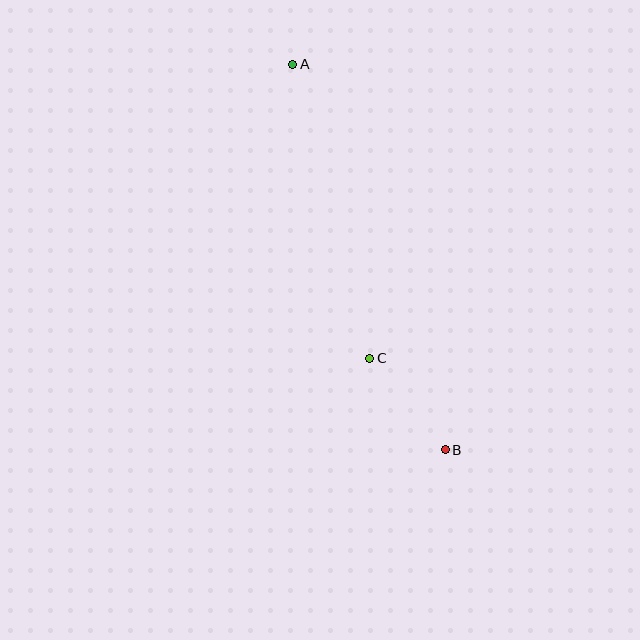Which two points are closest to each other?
Points B and C are closest to each other.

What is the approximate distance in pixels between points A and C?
The distance between A and C is approximately 304 pixels.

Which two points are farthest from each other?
Points A and B are farthest from each other.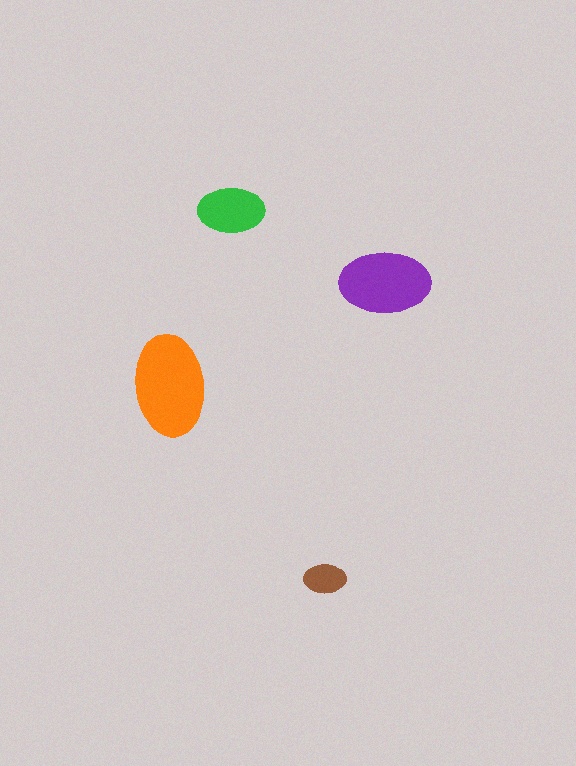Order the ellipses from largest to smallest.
the orange one, the purple one, the green one, the brown one.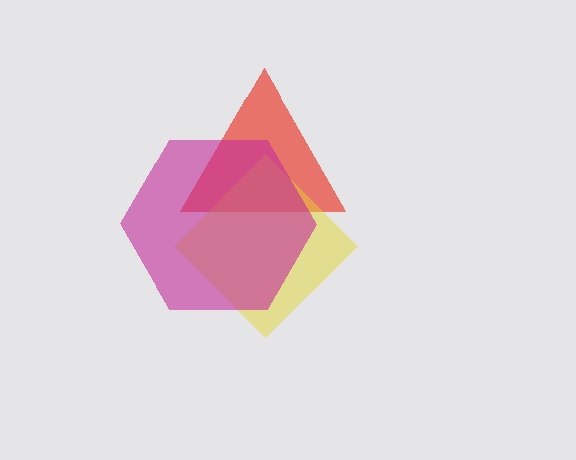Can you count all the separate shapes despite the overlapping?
Yes, there are 3 separate shapes.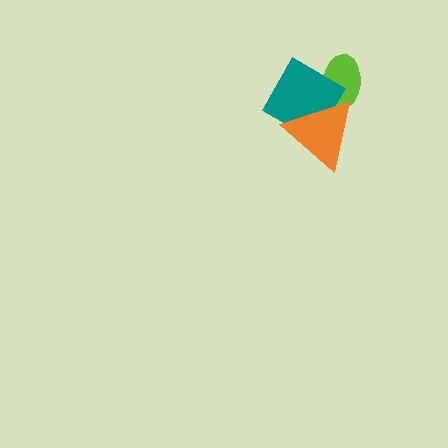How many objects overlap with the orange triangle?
2 objects overlap with the orange triangle.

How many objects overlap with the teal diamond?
2 objects overlap with the teal diamond.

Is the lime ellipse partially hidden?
Yes, it is partially covered by another shape.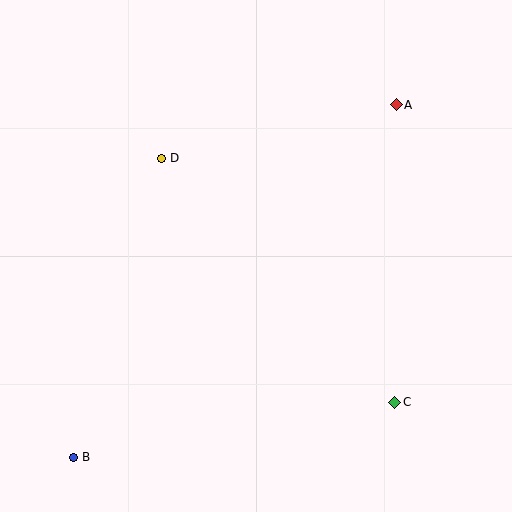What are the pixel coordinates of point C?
Point C is at (395, 402).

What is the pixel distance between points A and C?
The distance between A and C is 298 pixels.